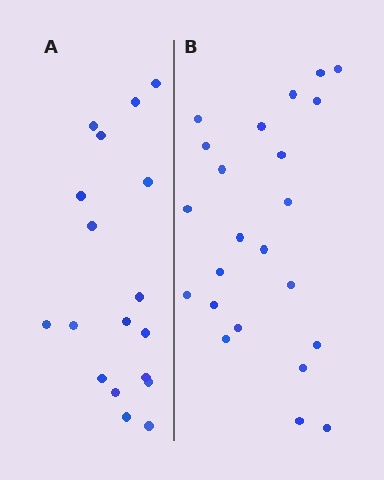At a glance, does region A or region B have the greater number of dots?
Region B (the right region) has more dots.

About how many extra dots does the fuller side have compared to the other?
Region B has about 5 more dots than region A.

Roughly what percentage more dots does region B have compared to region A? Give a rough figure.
About 30% more.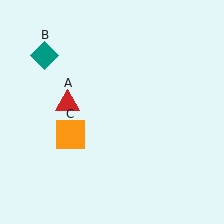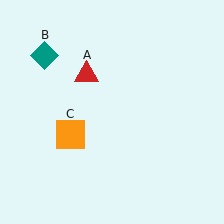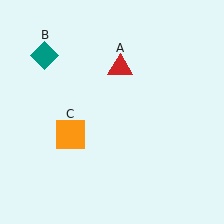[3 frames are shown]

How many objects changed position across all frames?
1 object changed position: red triangle (object A).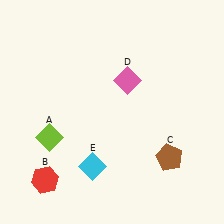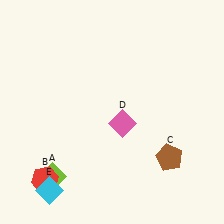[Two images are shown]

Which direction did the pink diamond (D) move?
The pink diamond (D) moved down.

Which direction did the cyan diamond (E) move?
The cyan diamond (E) moved left.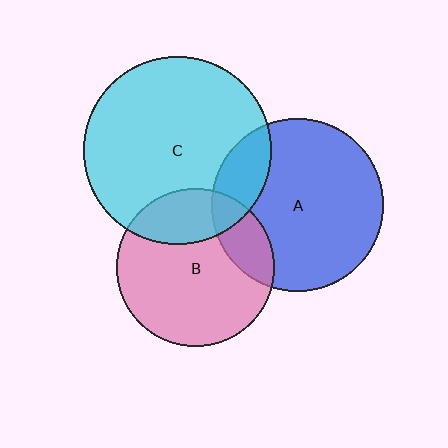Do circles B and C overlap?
Yes.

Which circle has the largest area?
Circle C (cyan).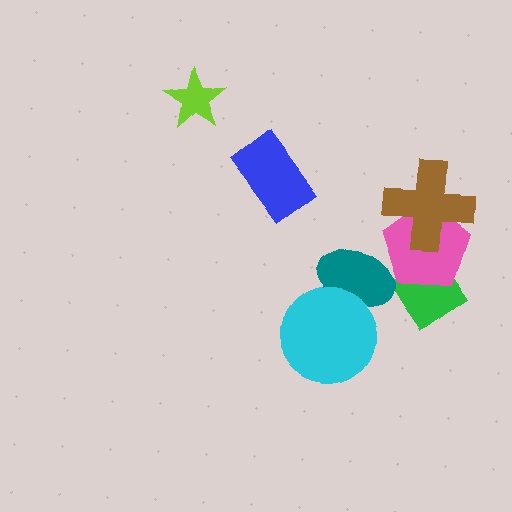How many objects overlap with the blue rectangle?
0 objects overlap with the blue rectangle.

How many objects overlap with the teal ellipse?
2 objects overlap with the teal ellipse.